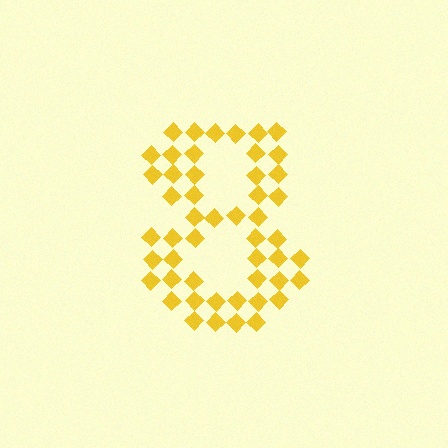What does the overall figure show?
The overall figure shows the digit 8.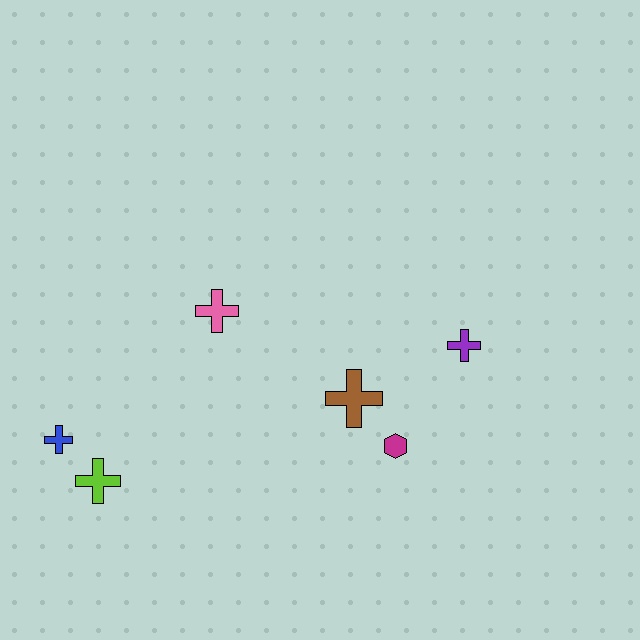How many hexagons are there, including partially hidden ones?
There is 1 hexagon.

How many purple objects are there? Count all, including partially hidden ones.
There is 1 purple object.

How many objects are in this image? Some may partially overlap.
There are 6 objects.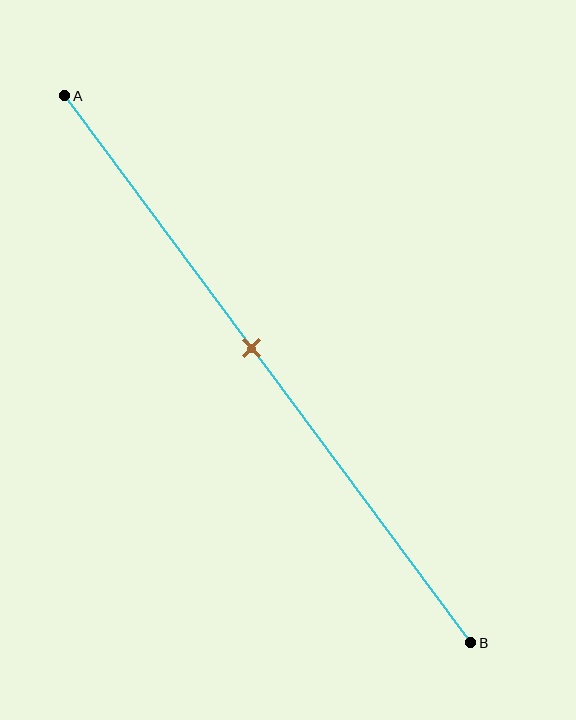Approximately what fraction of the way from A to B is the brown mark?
The brown mark is approximately 45% of the way from A to B.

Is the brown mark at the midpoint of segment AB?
No, the mark is at about 45% from A, not at the 50% midpoint.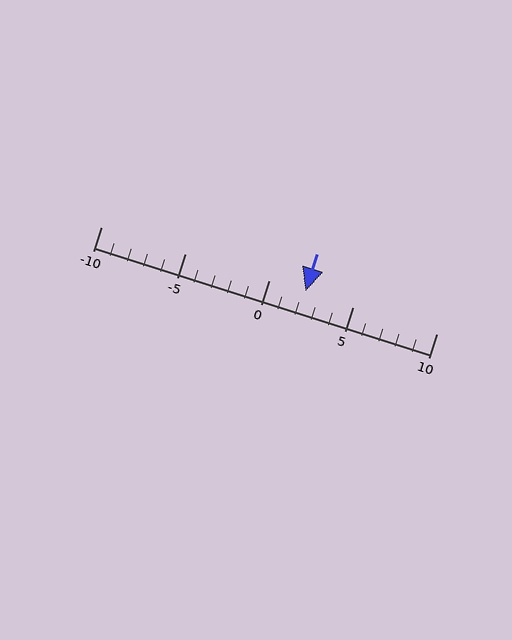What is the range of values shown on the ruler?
The ruler shows values from -10 to 10.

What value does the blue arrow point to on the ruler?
The blue arrow points to approximately 2.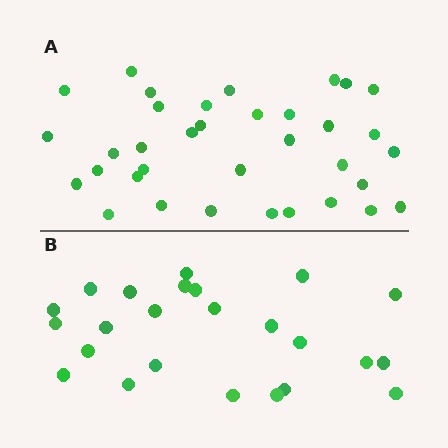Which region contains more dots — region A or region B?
Region A (the top region) has more dots.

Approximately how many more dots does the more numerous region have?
Region A has roughly 12 or so more dots than region B.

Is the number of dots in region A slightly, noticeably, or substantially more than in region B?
Region A has substantially more. The ratio is roughly 1.5 to 1.